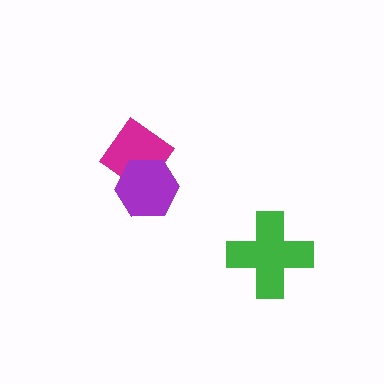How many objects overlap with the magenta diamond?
1 object overlaps with the magenta diamond.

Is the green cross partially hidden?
No, no other shape covers it.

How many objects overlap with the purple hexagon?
1 object overlaps with the purple hexagon.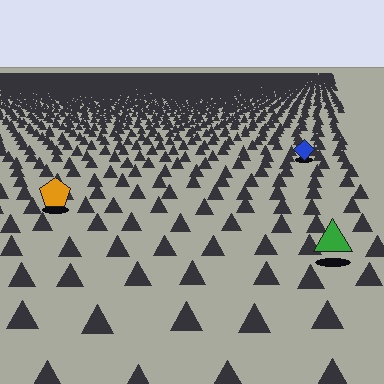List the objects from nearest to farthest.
From nearest to farthest: the green triangle, the orange pentagon, the blue diamond.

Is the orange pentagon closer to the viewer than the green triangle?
No. The green triangle is closer — you can tell from the texture gradient: the ground texture is coarser near it.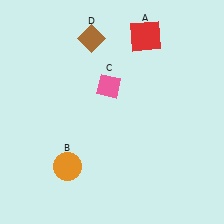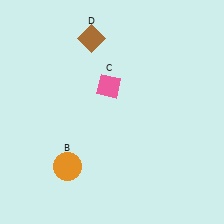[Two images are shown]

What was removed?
The red square (A) was removed in Image 2.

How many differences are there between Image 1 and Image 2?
There is 1 difference between the two images.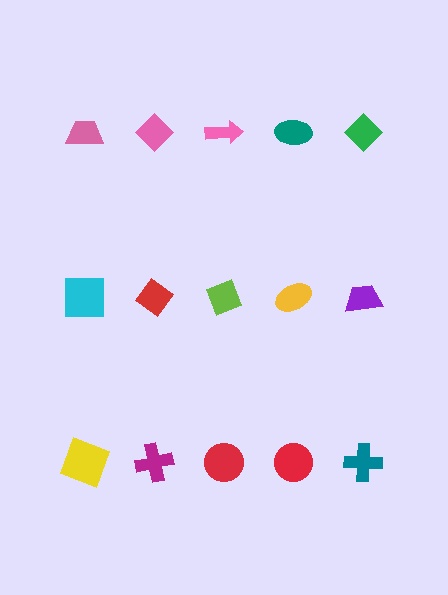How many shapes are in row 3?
5 shapes.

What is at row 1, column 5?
A green diamond.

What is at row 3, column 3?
A red circle.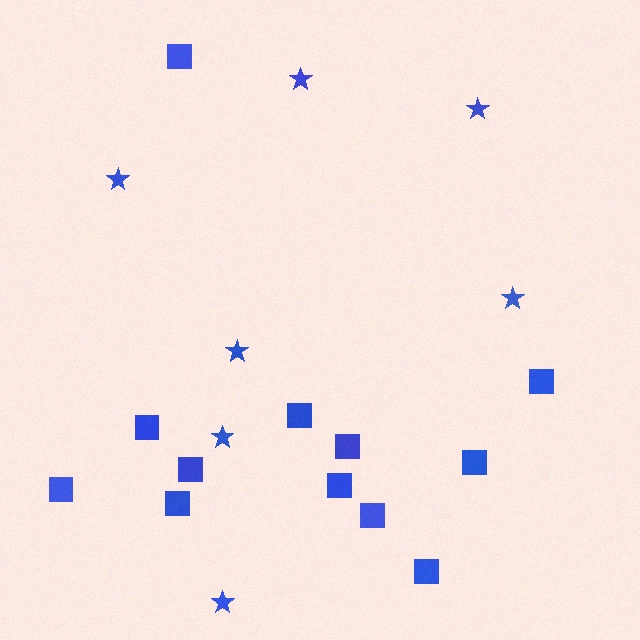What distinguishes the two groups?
There are 2 groups: one group of stars (7) and one group of squares (12).